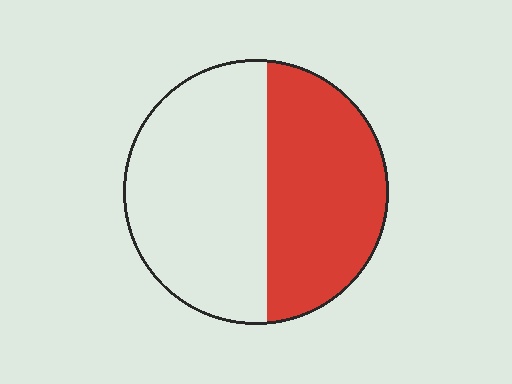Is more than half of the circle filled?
No.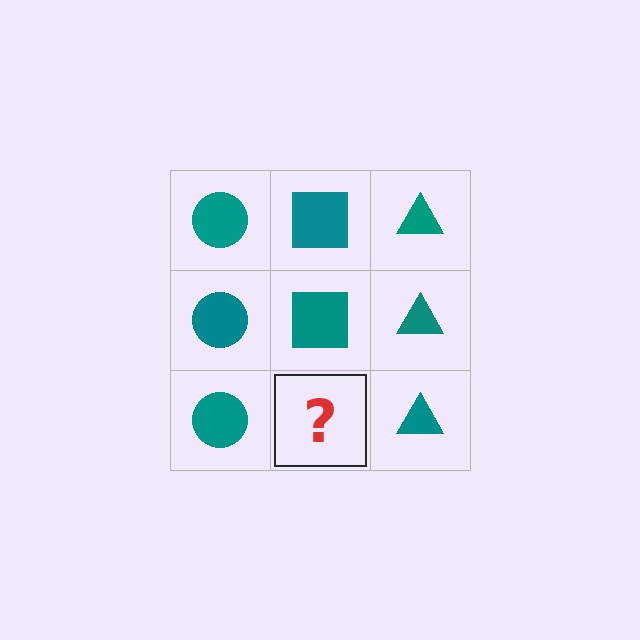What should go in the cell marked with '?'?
The missing cell should contain a teal square.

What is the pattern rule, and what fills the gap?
The rule is that each column has a consistent shape. The gap should be filled with a teal square.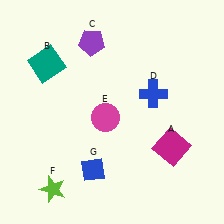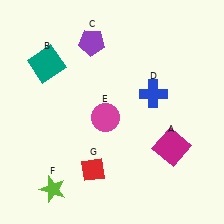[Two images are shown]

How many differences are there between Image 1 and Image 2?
There is 1 difference between the two images.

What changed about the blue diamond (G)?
In Image 1, G is blue. In Image 2, it changed to red.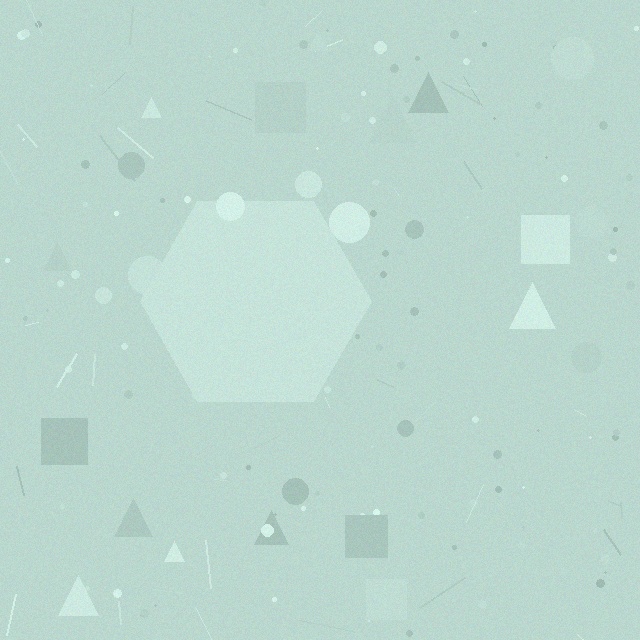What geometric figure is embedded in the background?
A hexagon is embedded in the background.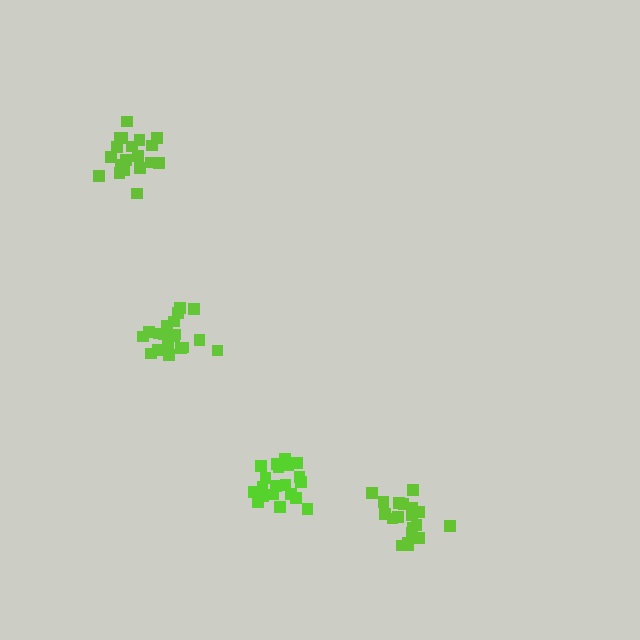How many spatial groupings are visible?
There are 4 spatial groupings.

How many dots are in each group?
Group 1: 20 dots, Group 2: 19 dots, Group 3: 20 dots, Group 4: 19 dots (78 total).